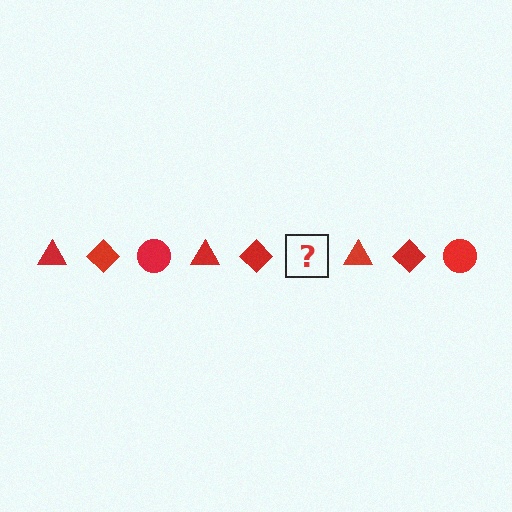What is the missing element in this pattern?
The missing element is a red circle.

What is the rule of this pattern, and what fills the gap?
The rule is that the pattern cycles through triangle, diamond, circle shapes in red. The gap should be filled with a red circle.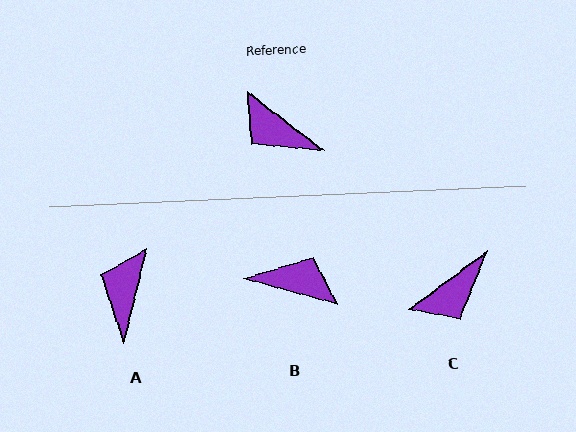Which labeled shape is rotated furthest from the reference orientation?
B, about 158 degrees away.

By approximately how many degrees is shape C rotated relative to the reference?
Approximately 74 degrees counter-clockwise.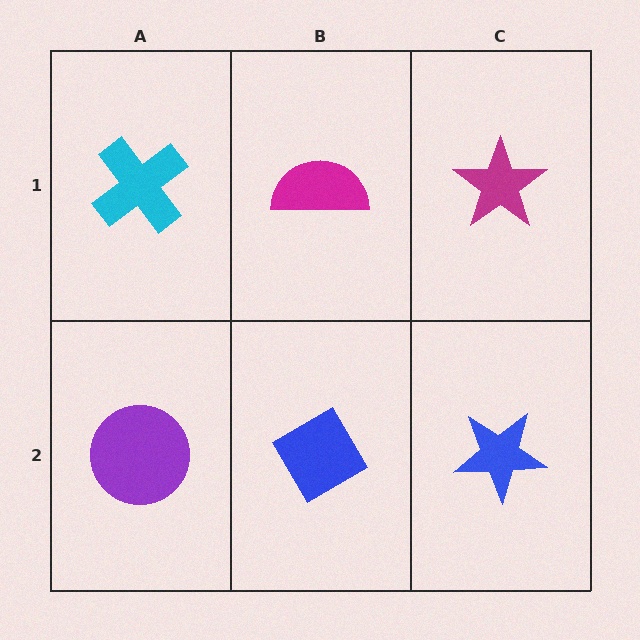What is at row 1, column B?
A magenta semicircle.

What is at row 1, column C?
A magenta star.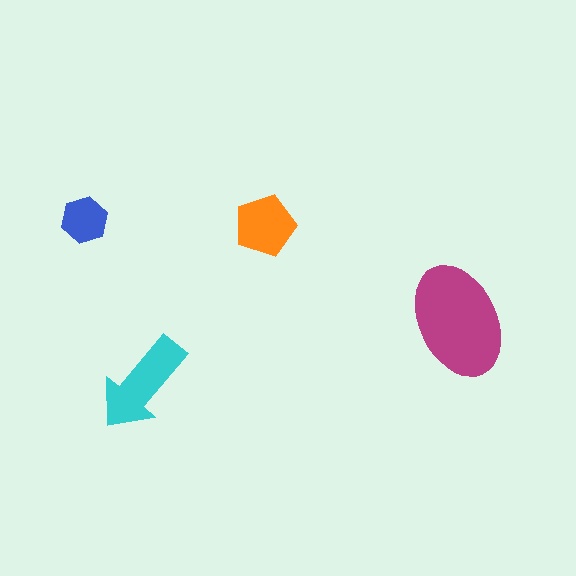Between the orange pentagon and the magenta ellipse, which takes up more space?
The magenta ellipse.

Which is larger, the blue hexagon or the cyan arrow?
The cyan arrow.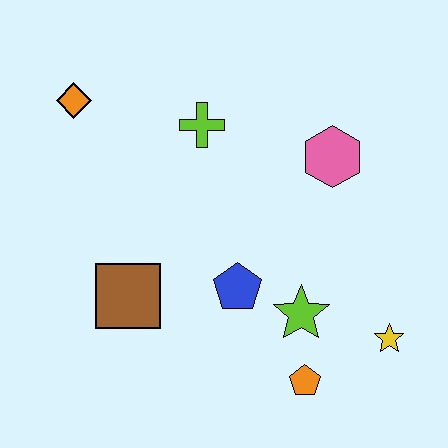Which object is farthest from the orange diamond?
The yellow star is farthest from the orange diamond.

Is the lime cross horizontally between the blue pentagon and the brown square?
Yes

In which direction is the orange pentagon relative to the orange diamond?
The orange pentagon is below the orange diamond.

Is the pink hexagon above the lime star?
Yes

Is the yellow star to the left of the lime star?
No